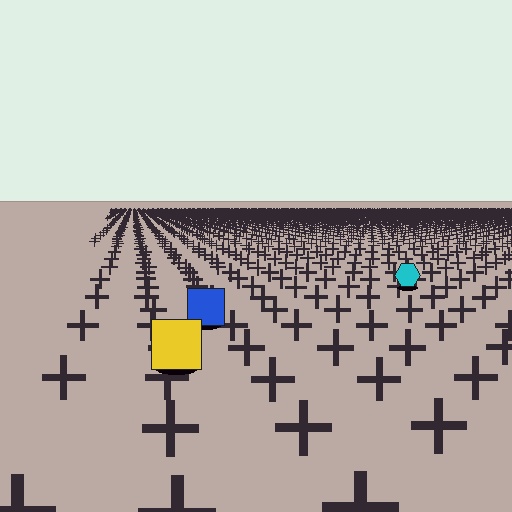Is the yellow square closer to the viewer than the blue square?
Yes. The yellow square is closer — you can tell from the texture gradient: the ground texture is coarser near it.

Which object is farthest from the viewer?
The cyan hexagon is farthest from the viewer. It appears smaller and the ground texture around it is denser.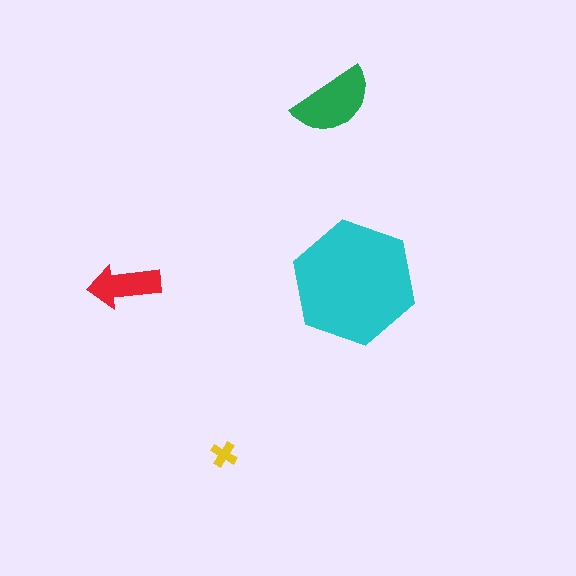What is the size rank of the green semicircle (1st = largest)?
2nd.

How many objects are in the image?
There are 4 objects in the image.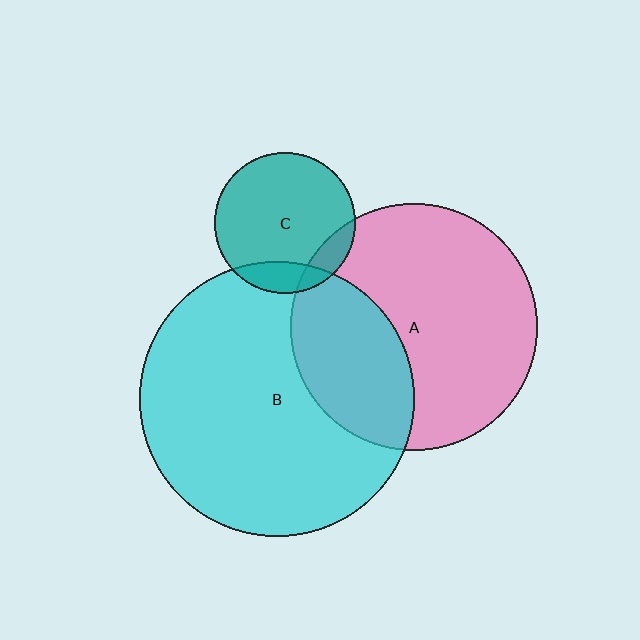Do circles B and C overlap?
Yes.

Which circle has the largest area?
Circle B (cyan).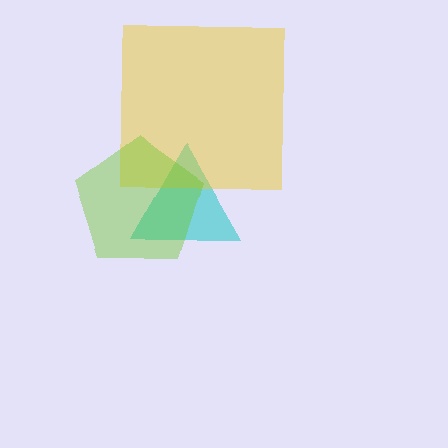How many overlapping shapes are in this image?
There are 3 overlapping shapes in the image.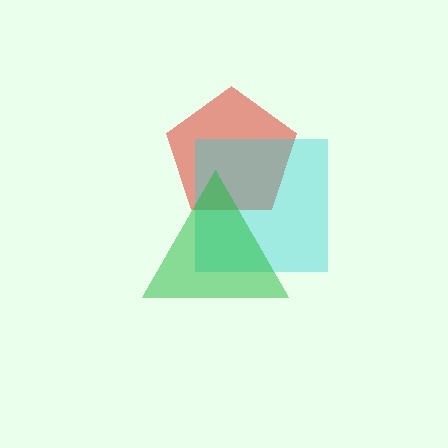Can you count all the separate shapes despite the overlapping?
Yes, there are 3 separate shapes.